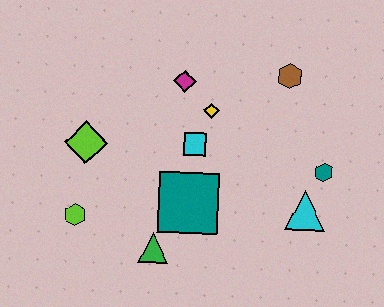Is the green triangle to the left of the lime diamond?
No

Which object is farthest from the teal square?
The brown hexagon is farthest from the teal square.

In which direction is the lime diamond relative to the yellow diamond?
The lime diamond is to the left of the yellow diamond.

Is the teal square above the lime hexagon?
Yes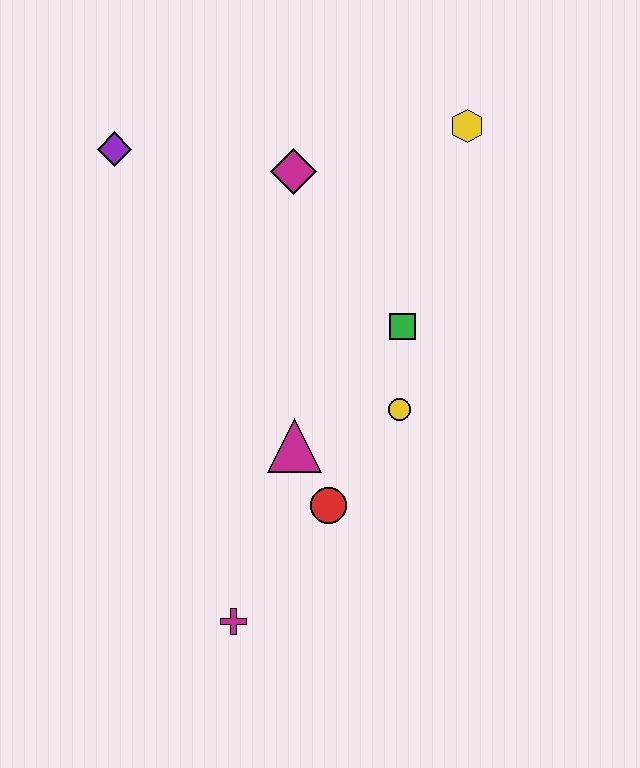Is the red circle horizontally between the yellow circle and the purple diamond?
Yes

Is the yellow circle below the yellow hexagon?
Yes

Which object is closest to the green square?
The yellow circle is closest to the green square.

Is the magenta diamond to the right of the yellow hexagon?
No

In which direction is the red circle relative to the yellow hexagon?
The red circle is below the yellow hexagon.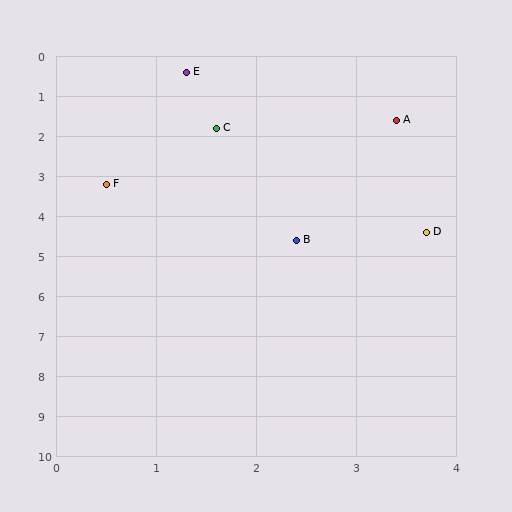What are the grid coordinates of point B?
Point B is at approximately (2.4, 4.6).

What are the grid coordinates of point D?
Point D is at approximately (3.7, 4.4).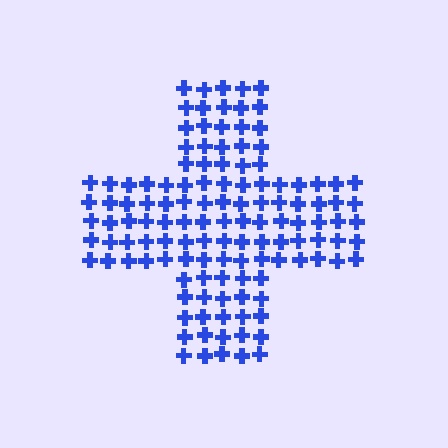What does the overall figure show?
The overall figure shows a cross.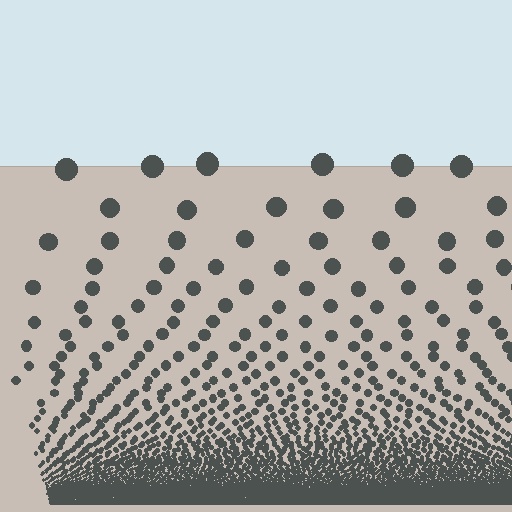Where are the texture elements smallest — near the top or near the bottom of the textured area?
Near the bottom.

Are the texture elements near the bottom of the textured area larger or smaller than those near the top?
Smaller. The gradient is inverted — elements near the bottom are smaller and denser.